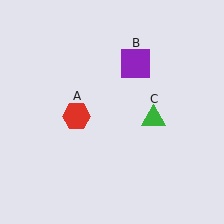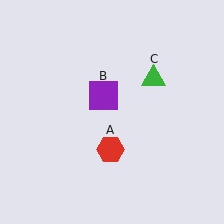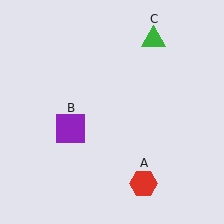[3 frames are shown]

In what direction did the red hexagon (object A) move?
The red hexagon (object A) moved down and to the right.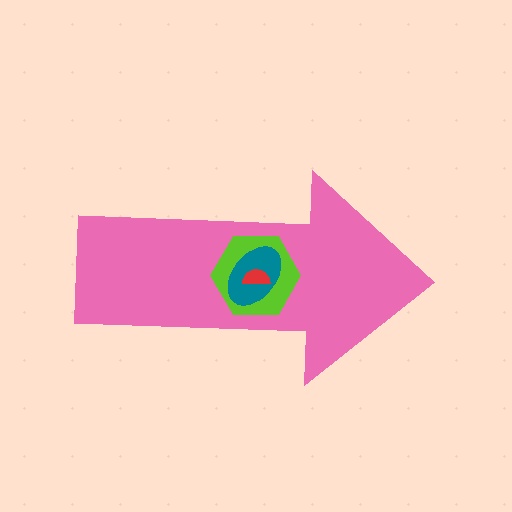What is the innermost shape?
The red semicircle.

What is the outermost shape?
The pink arrow.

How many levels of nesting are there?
4.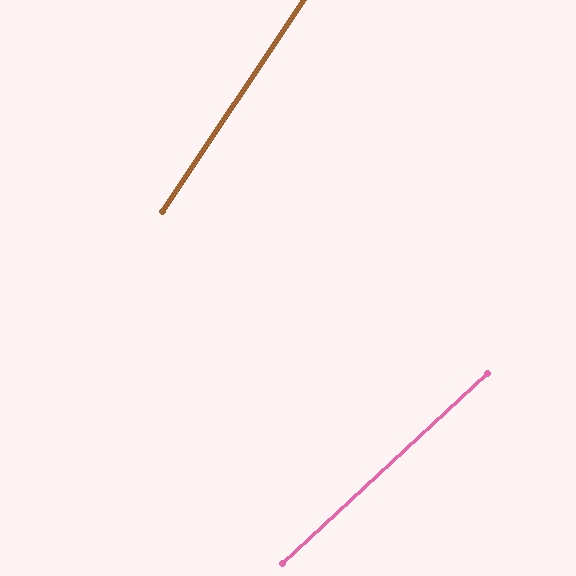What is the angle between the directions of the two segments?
Approximately 13 degrees.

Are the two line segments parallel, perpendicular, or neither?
Neither parallel nor perpendicular — they differ by about 13°.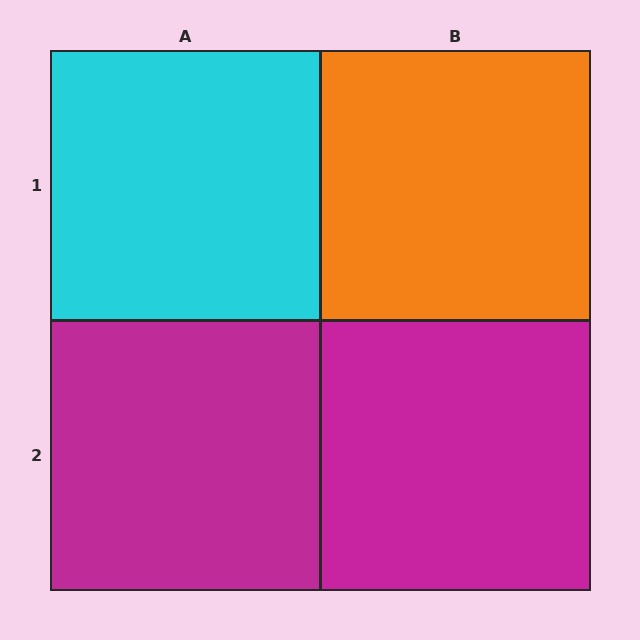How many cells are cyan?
1 cell is cyan.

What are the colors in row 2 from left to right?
Magenta, magenta.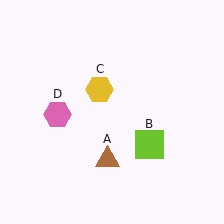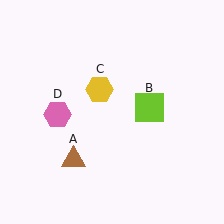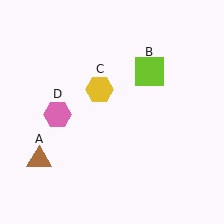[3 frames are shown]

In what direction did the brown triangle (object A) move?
The brown triangle (object A) moved left.